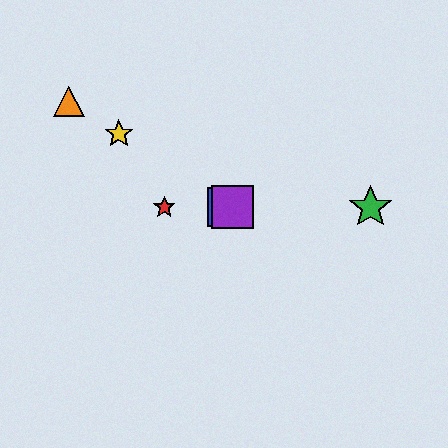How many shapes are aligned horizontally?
4 shapes (the red star, the blue square, the green star, the purple square) are aligned horizontally.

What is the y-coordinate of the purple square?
The purple square is at y≈207.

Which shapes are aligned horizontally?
The red star, the blue square, the green star, the purple square are aligned horizontally.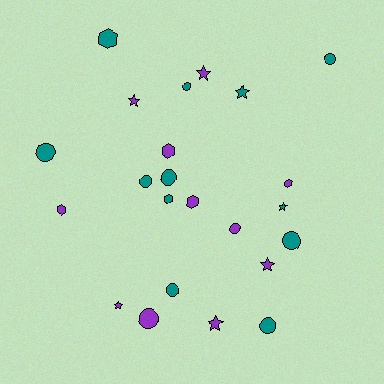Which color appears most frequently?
Teal, with 12 objects.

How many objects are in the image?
There are 23 objects.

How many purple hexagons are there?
There are 4 purple hexagons.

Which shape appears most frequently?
Circle, with 10 objects.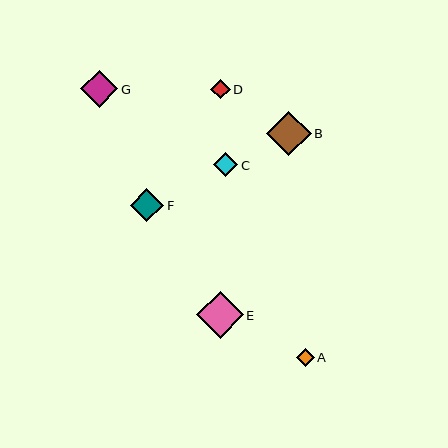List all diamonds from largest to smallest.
From largest to smallest: E, B, G, F, C, D, A.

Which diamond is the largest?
Diamond E is the largest with a size of approximately 47 pixels.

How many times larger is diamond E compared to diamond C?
Diamond E is approximately 1.9 times the size of diamond C.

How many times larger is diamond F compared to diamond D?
Diamond F is approximately 1.7 times the size of diamond D.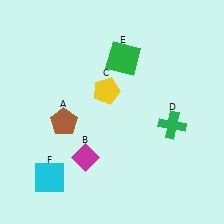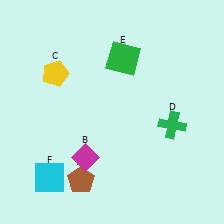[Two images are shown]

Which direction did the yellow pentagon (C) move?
The yellow pentagon (C) moved left.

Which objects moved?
The objects that moved are: the brown pentagon (A), the yellow pentagon (C).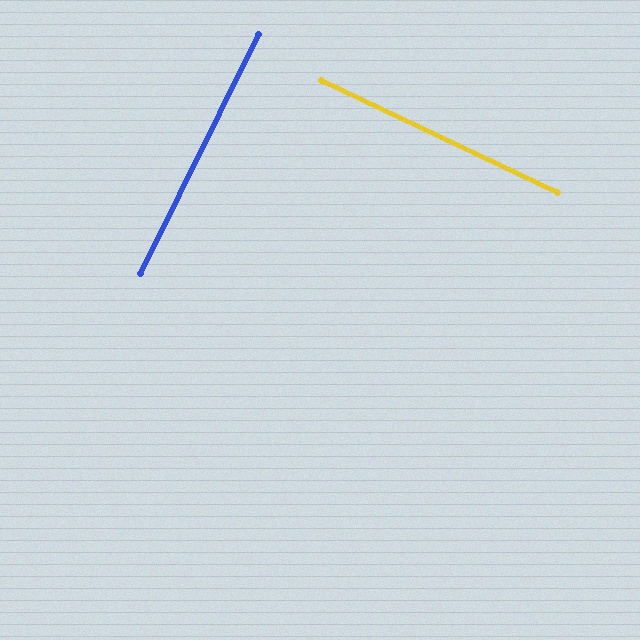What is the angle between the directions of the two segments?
Approximately 89 degrees.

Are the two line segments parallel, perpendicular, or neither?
Perpendicular — they meet at approximately 89°.